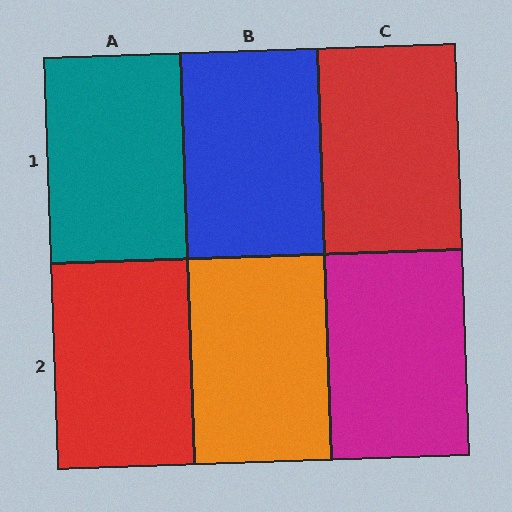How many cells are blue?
1 cell is blue.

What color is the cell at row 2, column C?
Magenta.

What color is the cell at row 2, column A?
Red.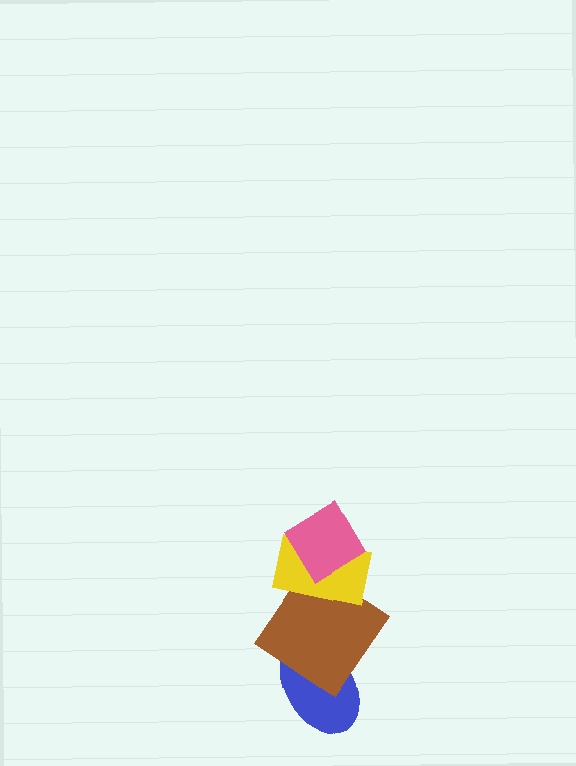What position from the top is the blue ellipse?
The blue ellipse is 4th from the top.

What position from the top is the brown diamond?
The brown diamond is 3rd from the top.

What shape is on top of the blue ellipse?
The brown diamond is on top of the blue ellipse.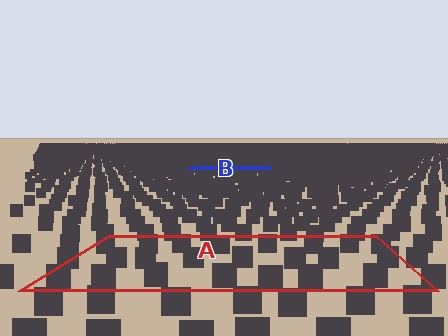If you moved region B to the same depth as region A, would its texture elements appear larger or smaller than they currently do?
They would appear larger. At a closer depth, the same texture elements are projected at a bigger on-screen size.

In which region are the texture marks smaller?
The texture marks are smaller in region B, because it is farther away.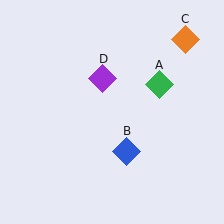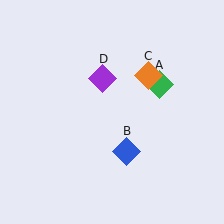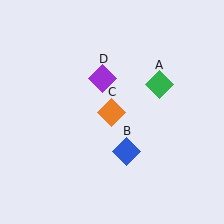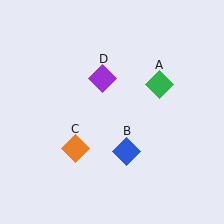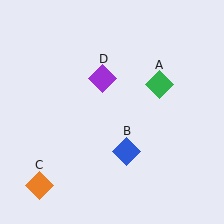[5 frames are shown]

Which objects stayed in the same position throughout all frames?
Green diamond (object A) and blue diamond (object B) and purple diamond (object D) remained stationary.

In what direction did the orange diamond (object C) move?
The orange diamond (object C) moved down and to the left.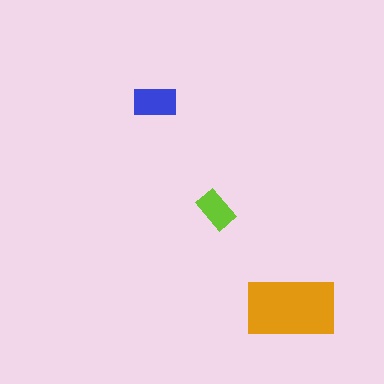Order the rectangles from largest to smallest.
the orange one, the blue one, the lime one.